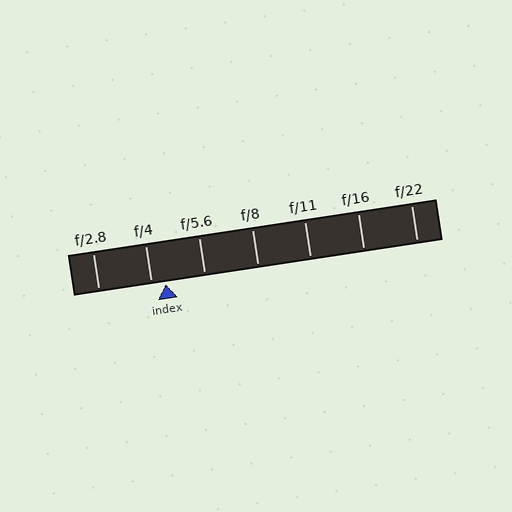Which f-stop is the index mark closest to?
The index mark is closest to f/4.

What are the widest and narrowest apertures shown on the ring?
The widest aperture shown is f/2.8 and the narrowest is f/22.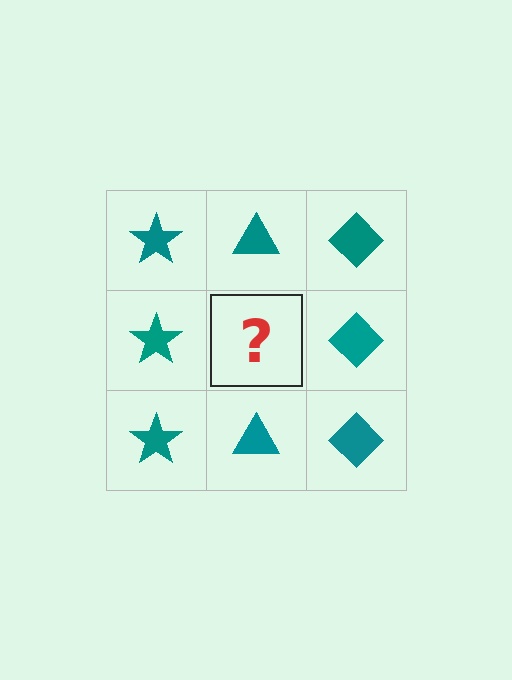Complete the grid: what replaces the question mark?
The question mark should be replaced with a teal triangle.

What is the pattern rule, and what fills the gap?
The rule is that each column has a consistent shape. The gap should be filled with a teal triangle.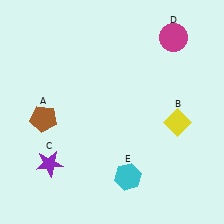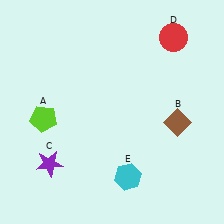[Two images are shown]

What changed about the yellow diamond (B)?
In Image 1, B is yellow. In Image 2, it changed to brown.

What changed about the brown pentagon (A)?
In Image 1, A is brown. In Image 2, it changed to lime.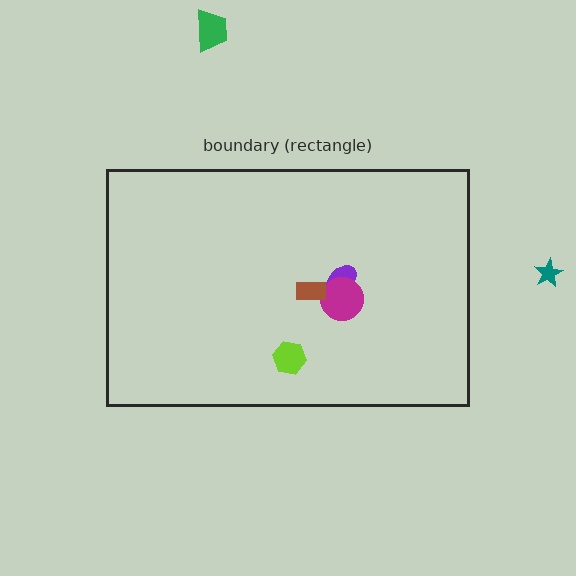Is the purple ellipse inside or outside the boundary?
Inside.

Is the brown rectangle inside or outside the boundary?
Inside.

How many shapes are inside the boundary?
4 inside, 2 outside.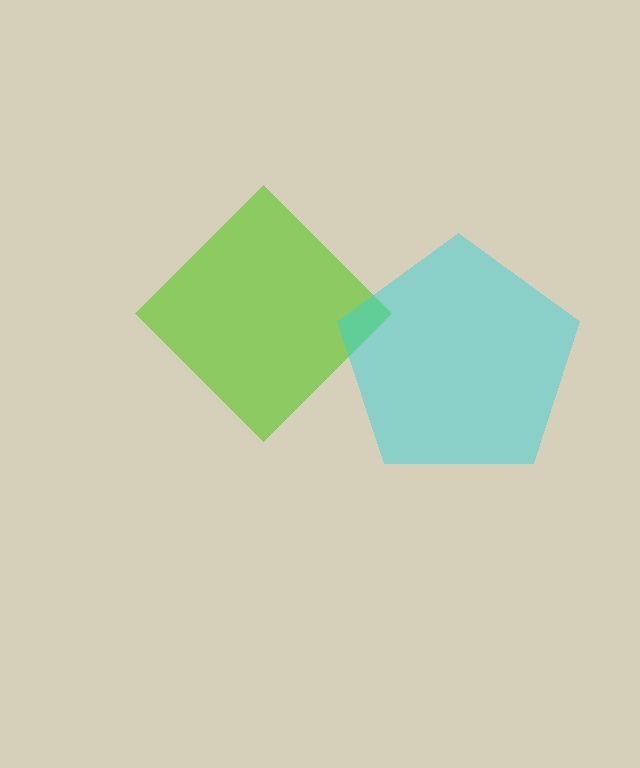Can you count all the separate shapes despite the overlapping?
Yes, there are 2 separate shapes.